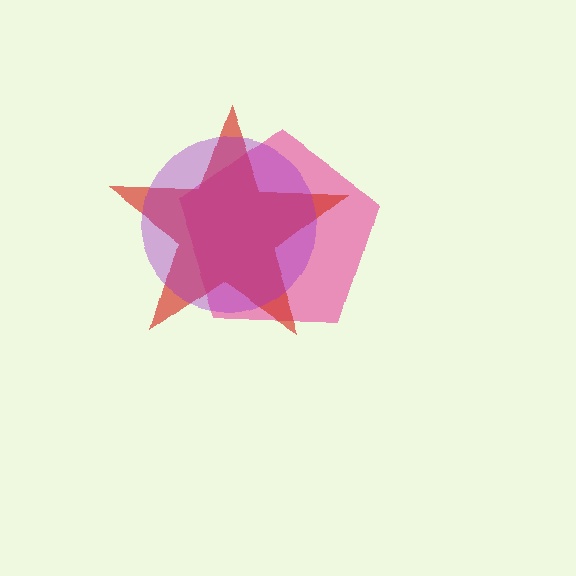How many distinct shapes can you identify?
There are 3 distinct shapes: a pink pentagon, a red star, a purple circle.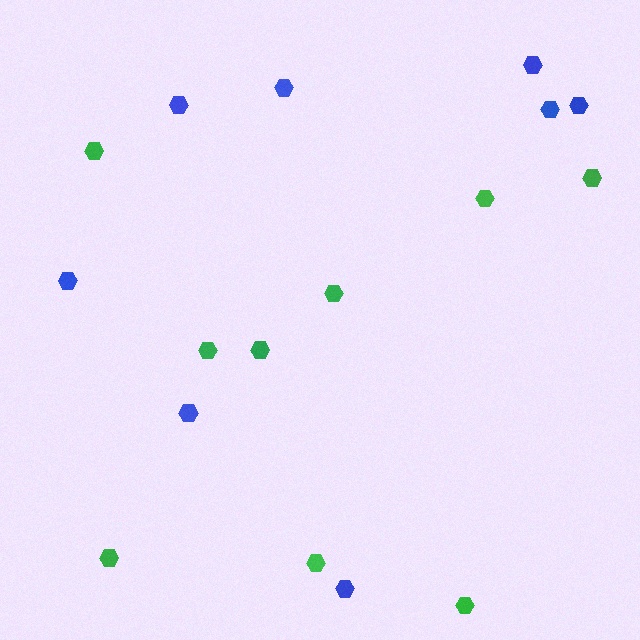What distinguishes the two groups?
There are 2 groups: one group of blue hexagons (8) and one group of green hexagons (9).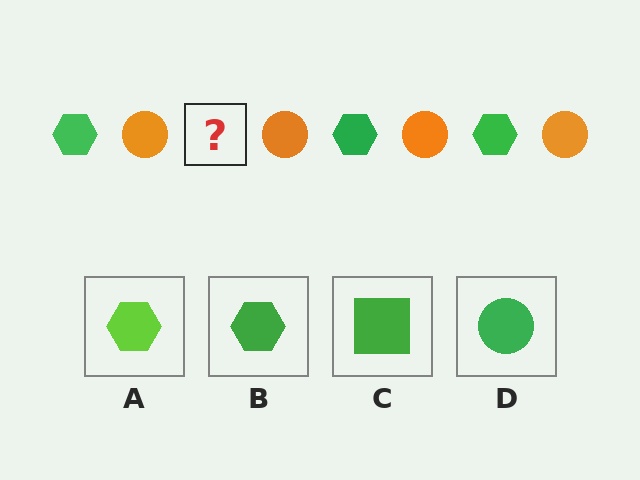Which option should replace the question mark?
Option B.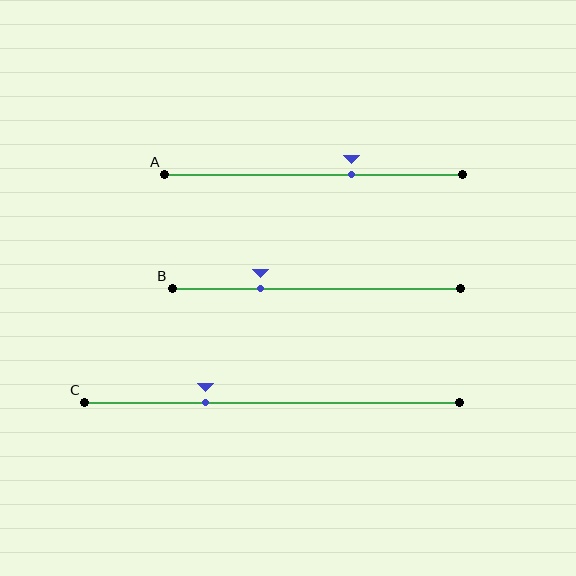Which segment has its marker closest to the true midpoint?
Segment A has its marker closest to the true midpoint.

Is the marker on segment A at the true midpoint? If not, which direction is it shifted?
No, the marker on segment A is shifted to the right by about 13% of the segment length.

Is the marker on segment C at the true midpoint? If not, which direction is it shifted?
No, the marker on segment C is shifted to the left by about 18% of the segment length.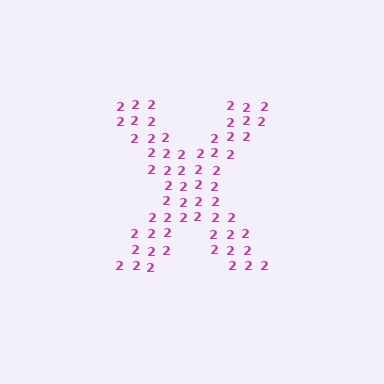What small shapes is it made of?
It is made of small digit 2's.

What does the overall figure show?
The overall figure shows the letter X.